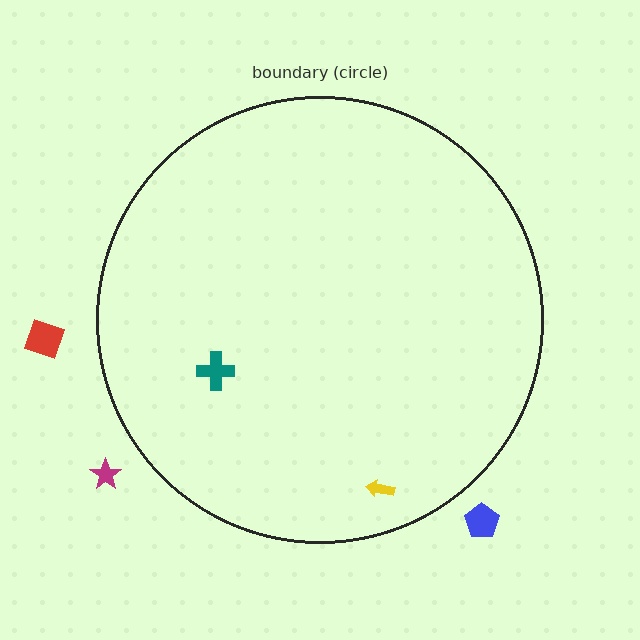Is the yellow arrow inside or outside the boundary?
Inside.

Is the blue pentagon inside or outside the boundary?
Outside.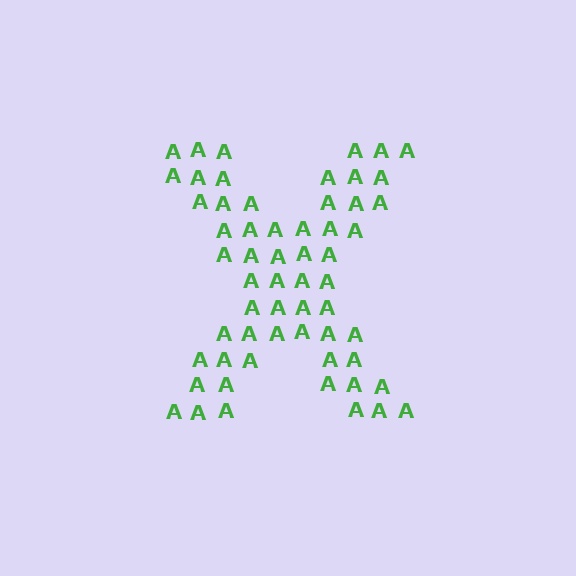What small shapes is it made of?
It is made of small letter A's.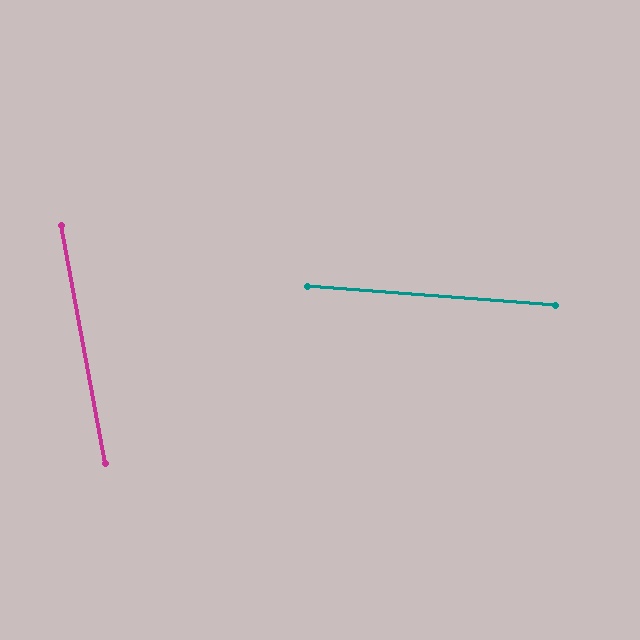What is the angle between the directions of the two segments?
Approximately 75 degrees.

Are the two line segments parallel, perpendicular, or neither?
Neither parallel nor perpendicular — they differ by about 75°.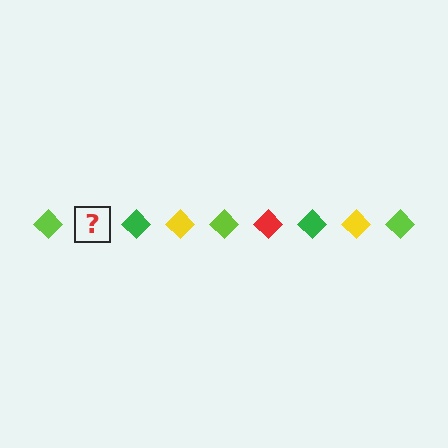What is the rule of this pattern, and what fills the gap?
The rule is that the pattern cycles through lime, red, green, yellow diamonds. The gap should be filled with a red diamond.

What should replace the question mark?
The question mark should be replaced with a red diamond.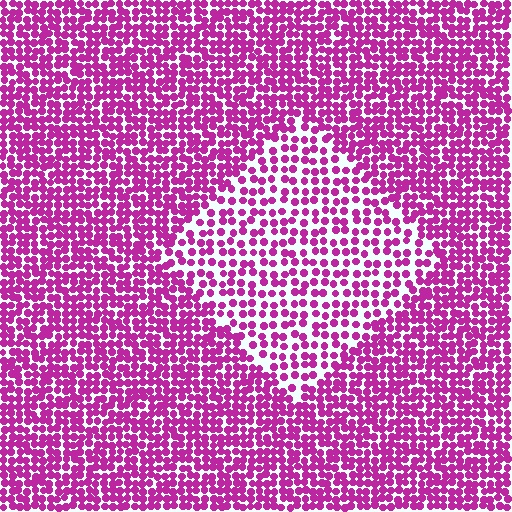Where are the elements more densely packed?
The elements are more densely packed outside the diamond boundary.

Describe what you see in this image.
The image contains small magenta elements arranged at two different densities. A diamond-shaped region is visible where the elements are less densely packed than the surrounding area.